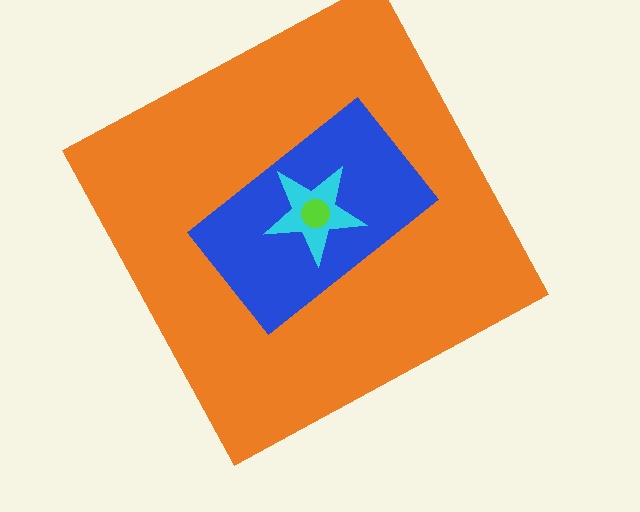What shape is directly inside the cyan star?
The lime circle.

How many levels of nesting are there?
4.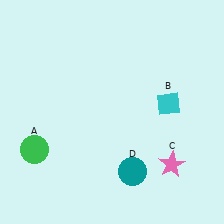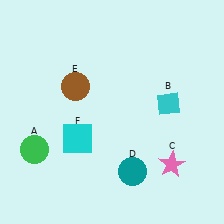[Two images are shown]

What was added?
A brown circle (E), a cyan square (F) were added in Image 2.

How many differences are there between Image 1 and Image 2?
There are 2 differences between the two images.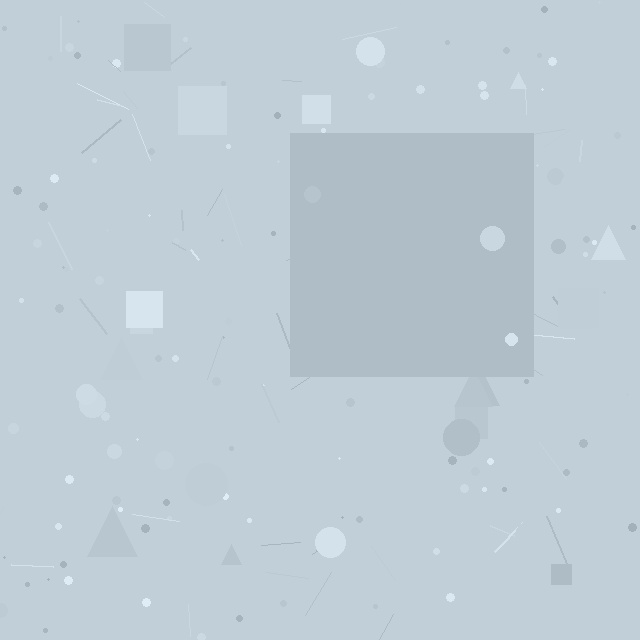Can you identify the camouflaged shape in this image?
The camouflaged shape is a square.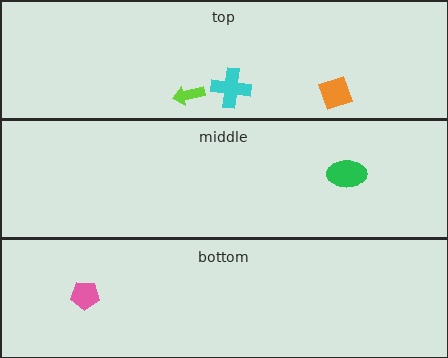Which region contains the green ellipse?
The middle region.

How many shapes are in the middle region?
1.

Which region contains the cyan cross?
The top region.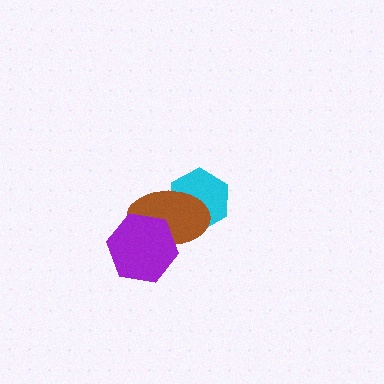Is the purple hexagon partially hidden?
No, no other shape covers it.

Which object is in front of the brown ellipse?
The purple hexagon is in front of the brown ellipse.